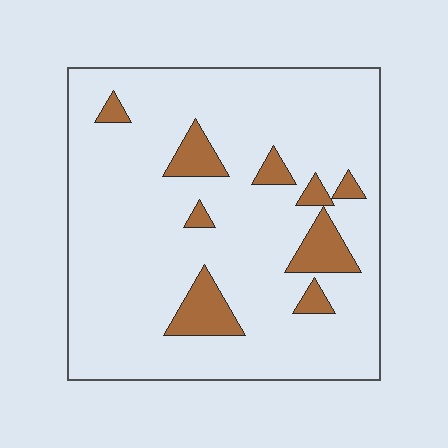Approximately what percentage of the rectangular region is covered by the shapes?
Approximately 10%.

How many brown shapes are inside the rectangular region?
9.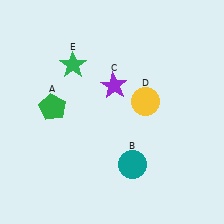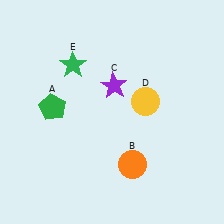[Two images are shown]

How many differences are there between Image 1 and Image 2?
There is 1 difference between the two images.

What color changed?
The circle (B) changed from teal in Image 1 to orange in Image 2.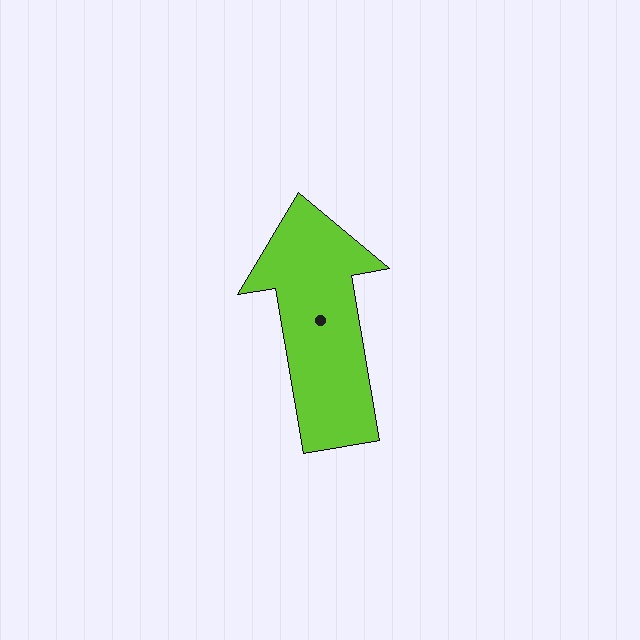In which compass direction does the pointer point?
North.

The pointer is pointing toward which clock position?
Roughly 12 o'clock.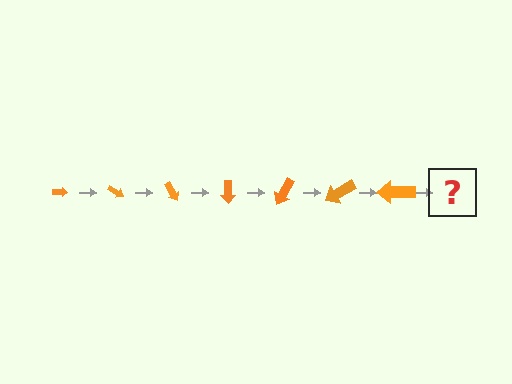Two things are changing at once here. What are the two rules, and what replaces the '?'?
The two rules are that the arrow grows larger each step and it rotates 30 degrees each step. The '?' should be an arrow, larger than the previous one and rotated 210 degrees from the start.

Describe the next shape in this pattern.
It should be an arrow, larger than the previous one and rotated 210 degrees from the start.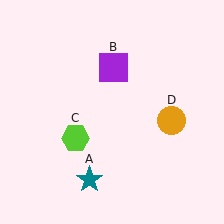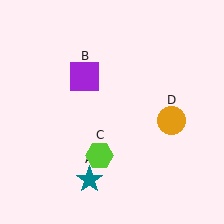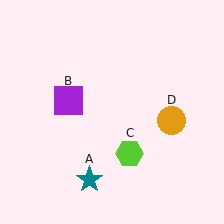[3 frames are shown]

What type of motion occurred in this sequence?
The purple square (object B), lime hexagon (object C) rotated counterclockwise around the center of the scene.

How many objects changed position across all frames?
2 objects changed position: purple square (object B), lime hexagon (object C).